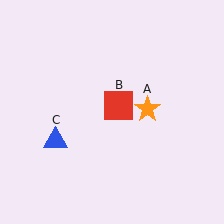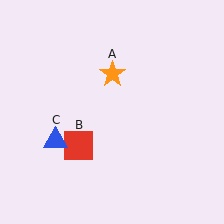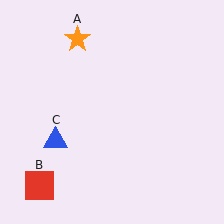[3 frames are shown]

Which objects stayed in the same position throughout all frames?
Blue triangle (object C) remained stationary.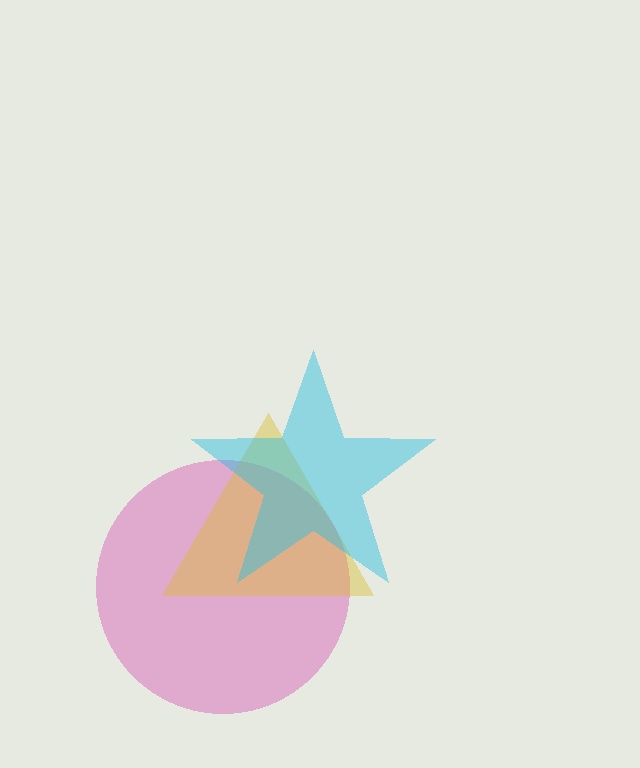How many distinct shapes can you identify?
There are 3 distinct shapes: a pink circle, a yellow triangle, a cyan star.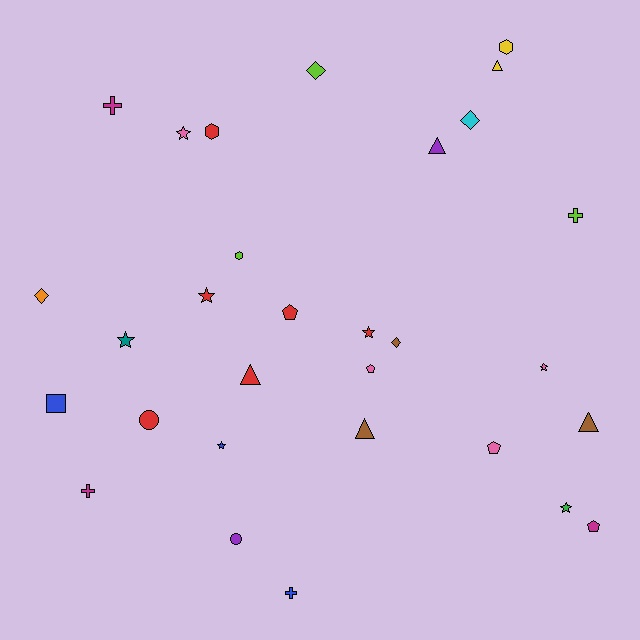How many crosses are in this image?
There are 4 crosses.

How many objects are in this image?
There are 30 objects.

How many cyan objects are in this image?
There is 1 cyan object.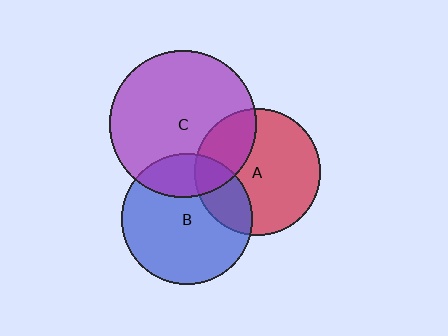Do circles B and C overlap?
Yes.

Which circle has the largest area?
Circle C (purple).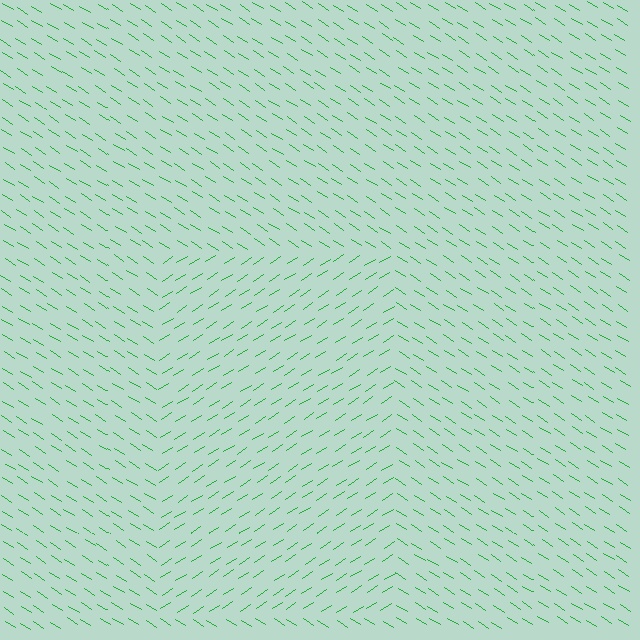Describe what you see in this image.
The image is filled with small green line segments. A rectangle region in the image has lines oriented differently from the surrounding lines, creating a visible texture boundary.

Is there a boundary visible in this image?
Yes, there is a texture boundary formed by a change in line orientation.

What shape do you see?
I see a rectangle.